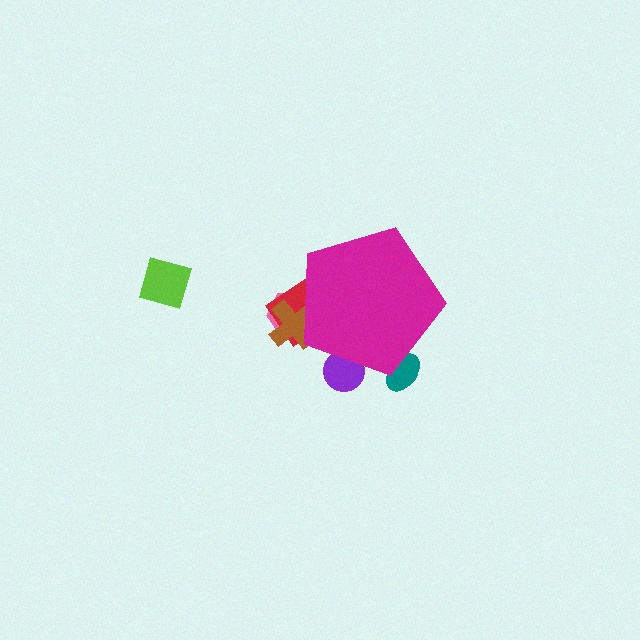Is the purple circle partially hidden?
Yes, the purple circle is partially hidden behind the magenta pentagon.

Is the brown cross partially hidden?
Yes, the brown cross is partially hidden behind the magenta pentagon.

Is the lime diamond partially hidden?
No, the lime diamond is fully visible.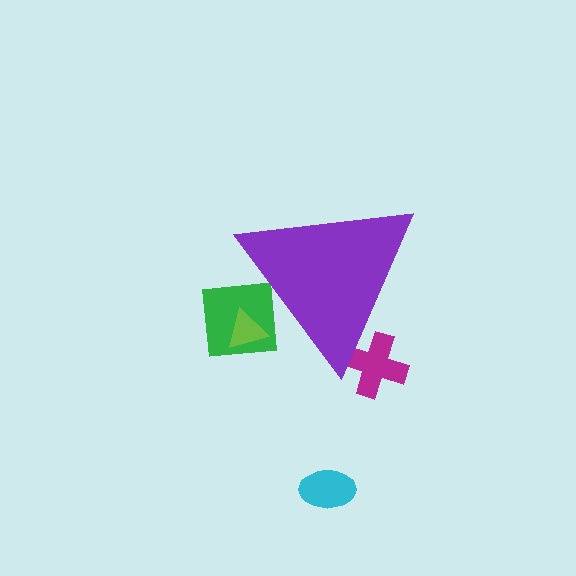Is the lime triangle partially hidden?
Yes, the lime triangle is partially hidden behind the purple triangle.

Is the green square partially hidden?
Yes, the green square is partially hidden behind the purple triangle.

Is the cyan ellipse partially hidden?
No, the cyan ellipse is fully visible.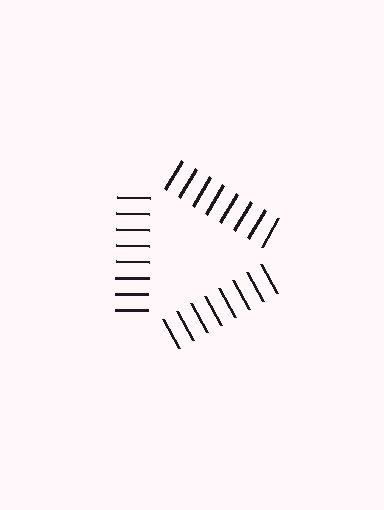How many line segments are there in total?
24 — 8 along each of the 3 edges.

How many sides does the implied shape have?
3 sides — the line-ends trace a triangle.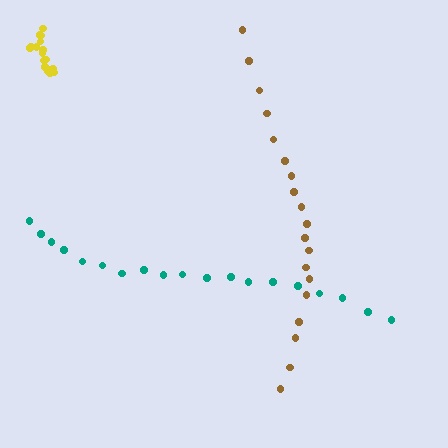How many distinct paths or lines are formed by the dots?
There are 3 distinct paths.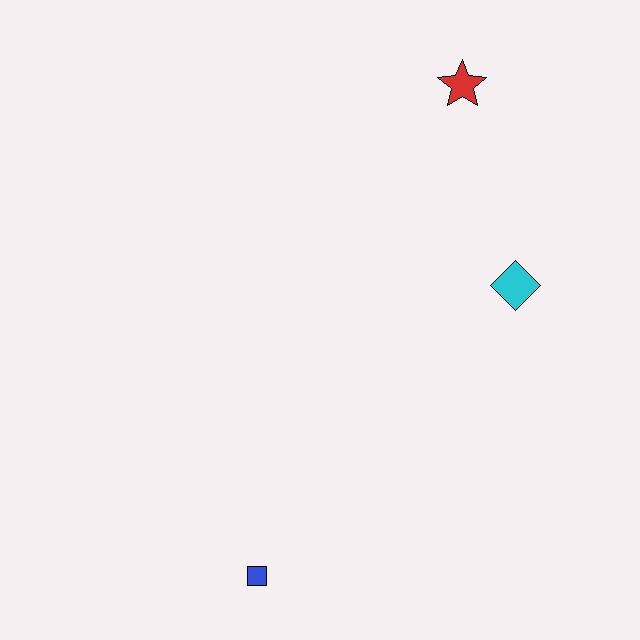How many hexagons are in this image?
There are no hexagons.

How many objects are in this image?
There are 3 objects.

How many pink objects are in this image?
There are no pink objects.